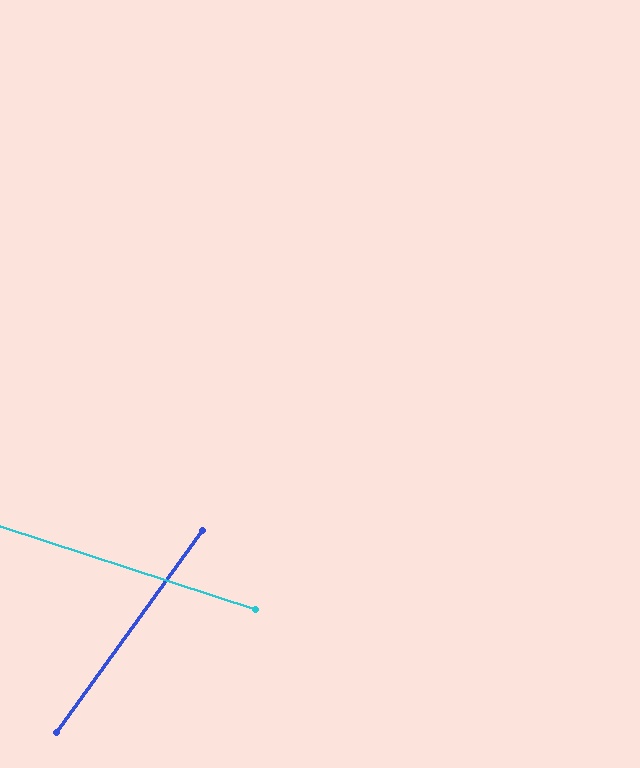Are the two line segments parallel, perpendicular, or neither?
Neither parallel nor perpendicular — they differ by about 72°.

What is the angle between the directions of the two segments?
Approximately 72 degrees.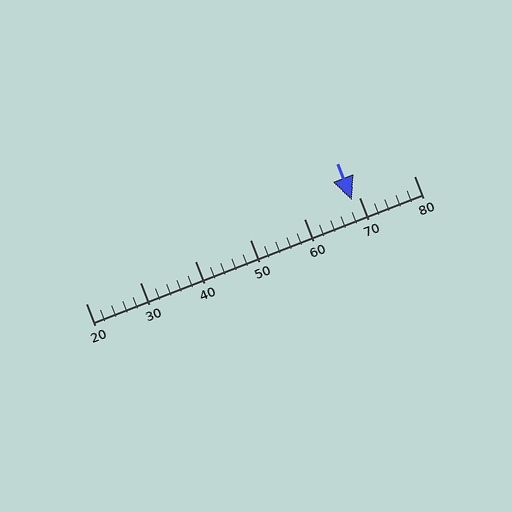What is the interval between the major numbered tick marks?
The major tick marks are spaced 10 units apart.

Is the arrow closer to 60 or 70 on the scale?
The arrow is closer to 70.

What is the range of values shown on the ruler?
The ruler shows values from 20 to 80.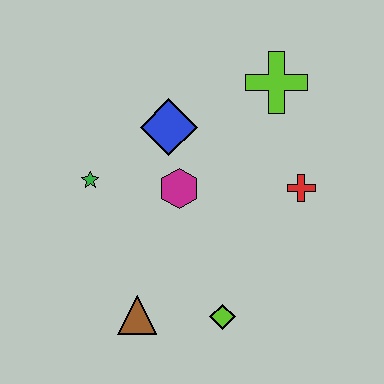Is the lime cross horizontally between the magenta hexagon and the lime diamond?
No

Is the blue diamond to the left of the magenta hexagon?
Yes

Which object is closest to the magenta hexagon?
The blue diamond is closest to the magenta hexagon.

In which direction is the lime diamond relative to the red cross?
The lime diamond is below the red cross.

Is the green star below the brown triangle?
No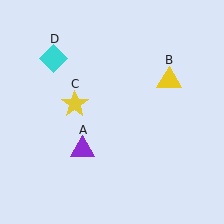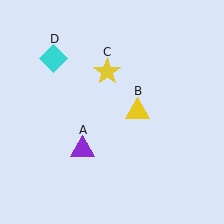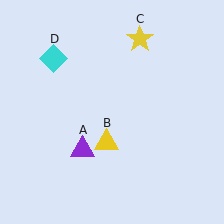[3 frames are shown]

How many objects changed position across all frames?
2 objects changed position: yellow triangle (object B), yellow star (object C).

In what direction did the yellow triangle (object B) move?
The yellow triangle (object B) moved down and to the left.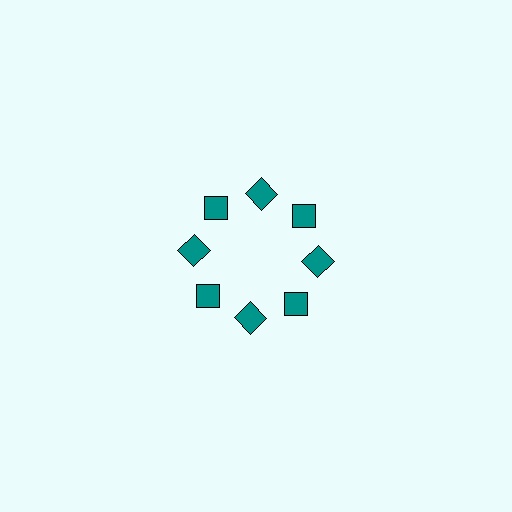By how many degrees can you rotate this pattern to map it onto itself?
The pattern maps onto itself every 45 degrees of rotation.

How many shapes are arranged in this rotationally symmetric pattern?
There are 8 shapes, arranged in 8 groups of 1.